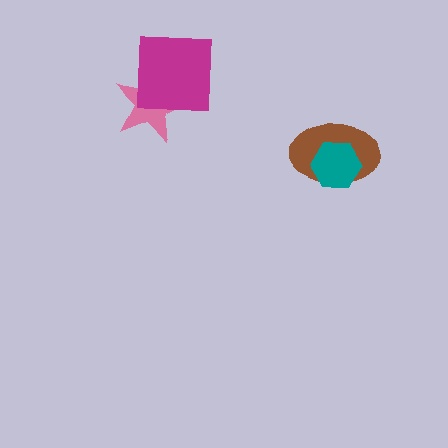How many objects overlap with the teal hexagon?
1 object overlaps with the teal hexagon.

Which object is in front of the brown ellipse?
The teal hexagon is in front of the brown ellipse.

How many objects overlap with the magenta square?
1 object overlaps with the magenta square.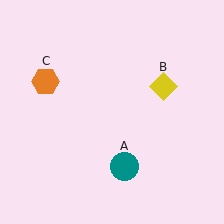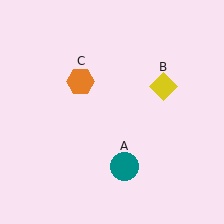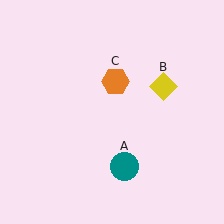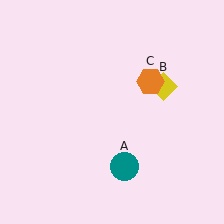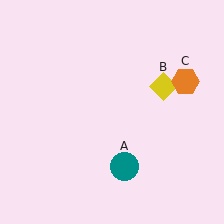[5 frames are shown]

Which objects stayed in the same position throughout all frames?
Teal circle (object A) and yellow diamond (object B) remained stationary.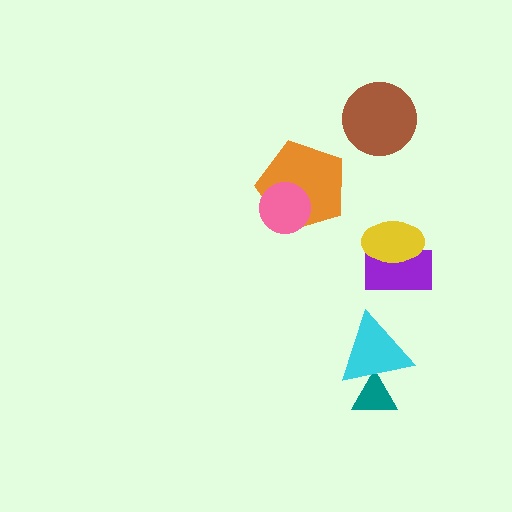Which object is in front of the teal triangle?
The cyan triangle is in front of the teal triangle.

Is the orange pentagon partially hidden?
Yes, it is partially covered by another shape.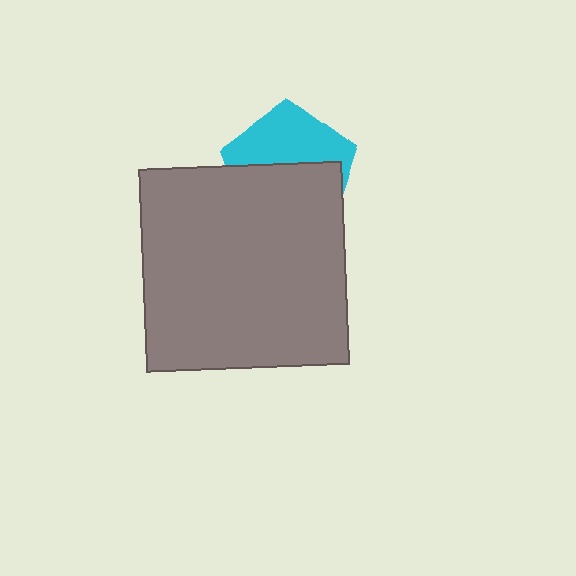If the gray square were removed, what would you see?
You would see the complete cyan pentagon.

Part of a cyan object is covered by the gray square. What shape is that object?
It is a pentagon.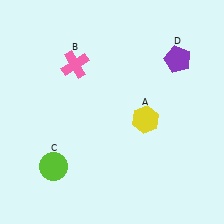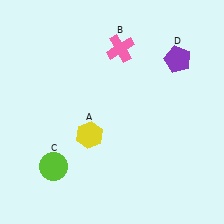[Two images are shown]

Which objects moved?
The objects that moved are: the yellow hexagon (A), the pink cross (B).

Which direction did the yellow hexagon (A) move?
The yellow hexagon (A) moved left.